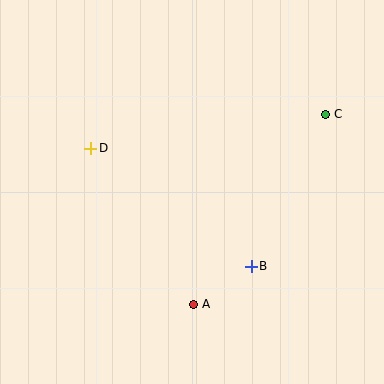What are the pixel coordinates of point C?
Point C is at (326, 114).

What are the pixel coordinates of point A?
Point A is at (194, 304).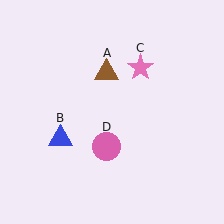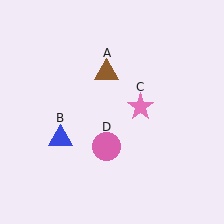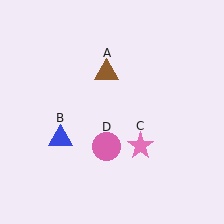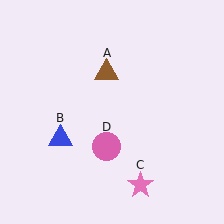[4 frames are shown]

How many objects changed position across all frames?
1 object changed position: pink star (object C).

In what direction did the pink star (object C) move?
The pink star (object C) moved down.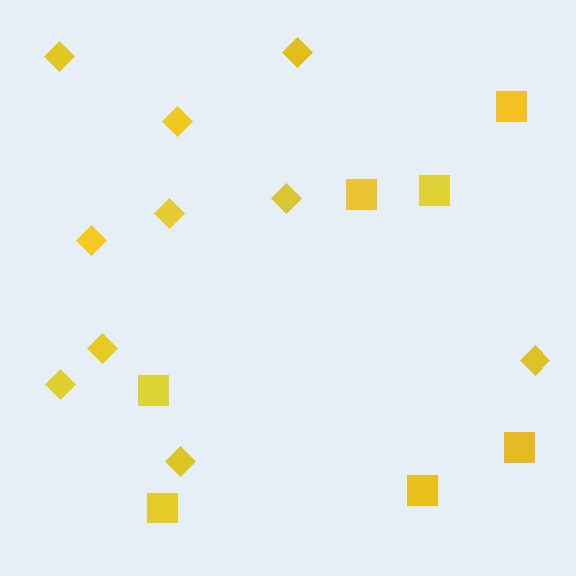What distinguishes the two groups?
There are 2 groups: one group of squares (7) and one group of diamonds (10).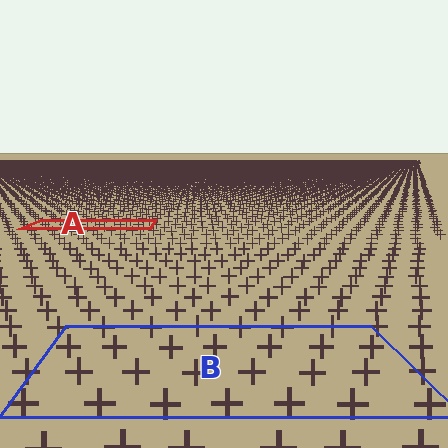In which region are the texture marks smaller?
The texture marks are smaller in region A, because it is farther away.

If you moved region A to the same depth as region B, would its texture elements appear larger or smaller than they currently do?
They would appear larger. At a closer depth, the same texture elements are projected at a bigger on-screen size.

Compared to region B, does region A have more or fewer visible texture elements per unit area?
Region A has more texture elements per unit area — they are packed more densely because it is farther away.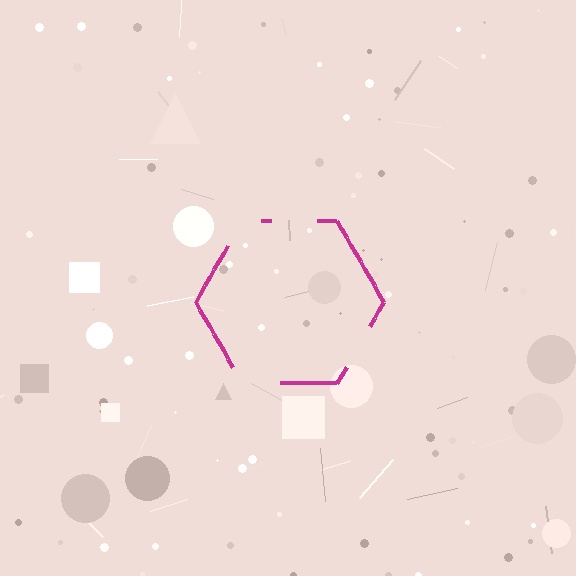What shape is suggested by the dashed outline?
The dashed outline suggests a hexagon.